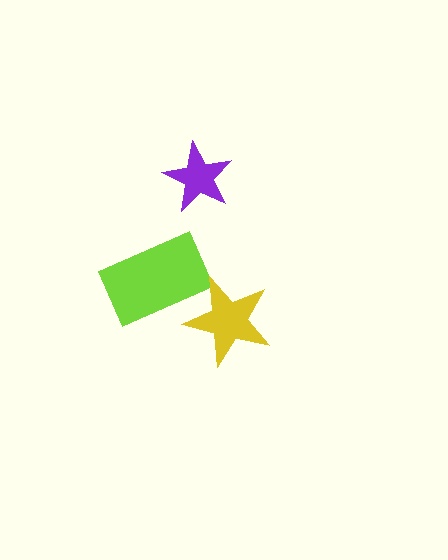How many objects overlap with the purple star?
0 objects overlap with the purple star.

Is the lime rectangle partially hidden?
Yes, it is partially covered by another shape.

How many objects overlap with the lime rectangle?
1 object overlaps with the lime rectangle.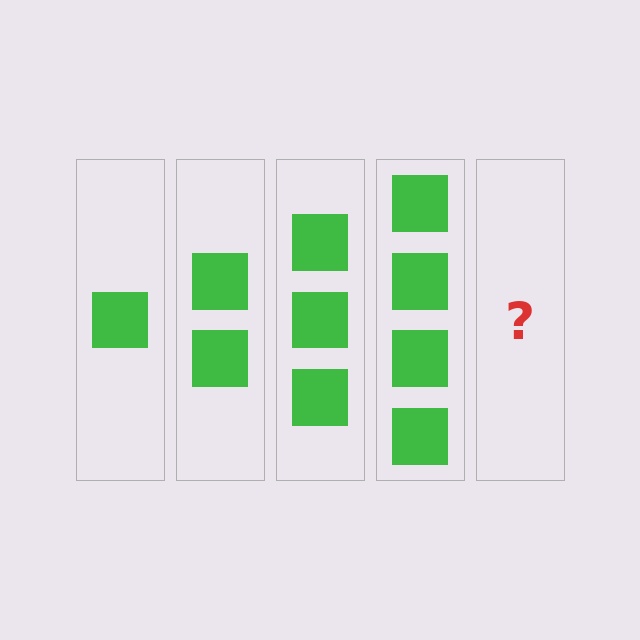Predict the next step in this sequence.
The next step is 5 squares.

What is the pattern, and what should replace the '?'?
The pattern is that each step adds one more square. The '?' should be 5 squares.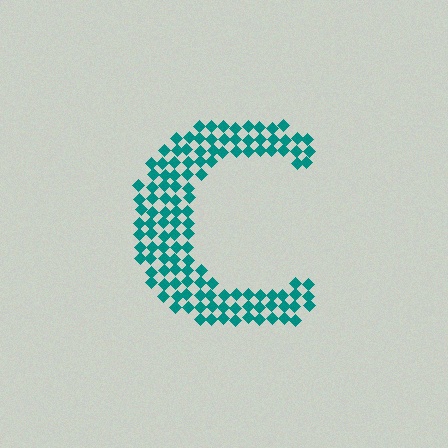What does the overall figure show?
The overall figure shows the letter C.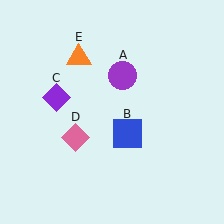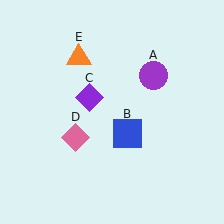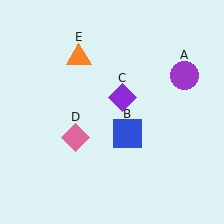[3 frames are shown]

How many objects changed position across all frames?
2 objects changed position: purple circle (object A), purple diamond (object C).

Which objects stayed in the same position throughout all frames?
Blue square (object B) and pink diamond (object D) and orange triangle (object E) remained stationary.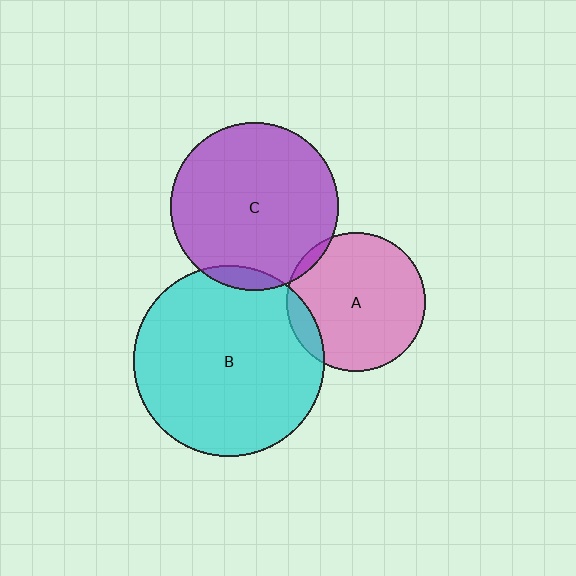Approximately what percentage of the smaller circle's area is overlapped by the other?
Approximately 5%.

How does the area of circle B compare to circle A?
Approximately 1.9 times.